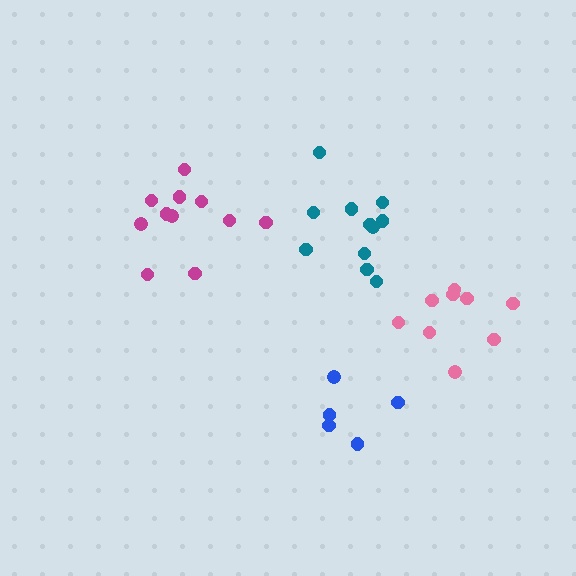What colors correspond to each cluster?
The clusters are colored: teal, pink, magenta, blue.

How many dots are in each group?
Group 1: 11 dots, Group 2: 9 dots, Group 3: 11 dots, Group 4: 5 dots (36 total).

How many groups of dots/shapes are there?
There are 4 groups.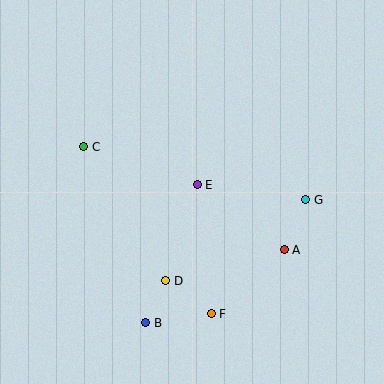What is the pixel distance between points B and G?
The distance between B and G is 202 pixels.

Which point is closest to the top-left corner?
Point C is closest to the top-left corner.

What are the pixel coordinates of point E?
Point E is at (197, 185).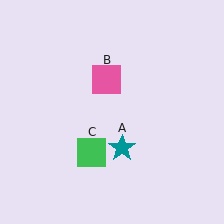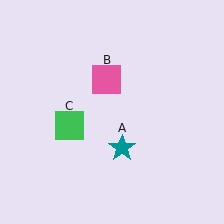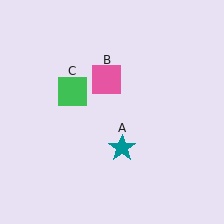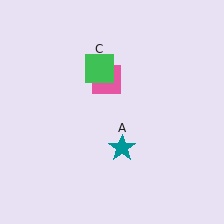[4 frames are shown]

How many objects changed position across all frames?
1 object changed position: green square (object C).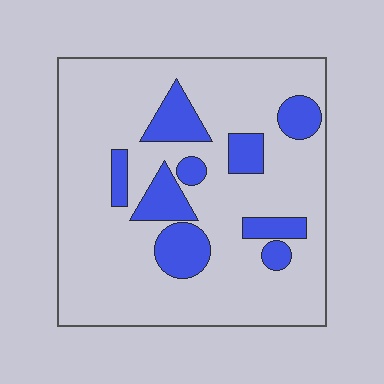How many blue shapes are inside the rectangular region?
9.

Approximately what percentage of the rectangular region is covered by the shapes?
Approximately 20%.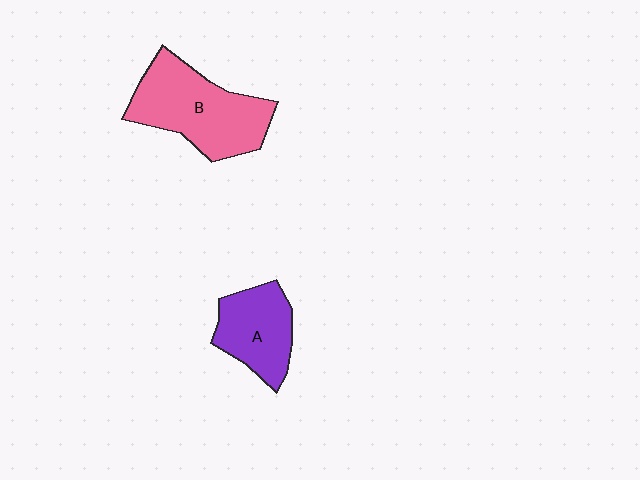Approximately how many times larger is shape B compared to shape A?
Approximately 1.5 times.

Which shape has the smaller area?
Shape A (purple).